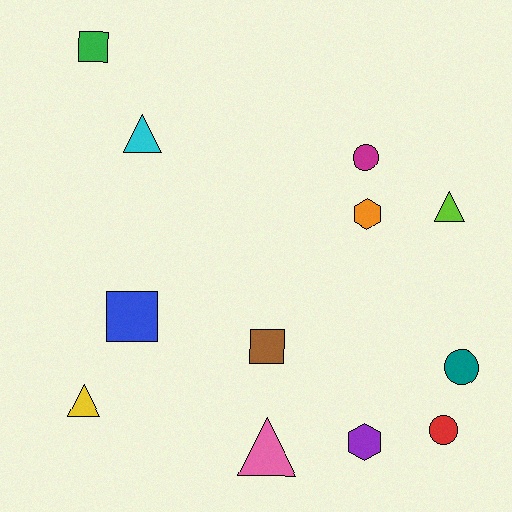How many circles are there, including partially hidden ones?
There are 3 circles.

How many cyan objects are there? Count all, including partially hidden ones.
There is 1 cyan object.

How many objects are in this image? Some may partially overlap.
There are 12 objects.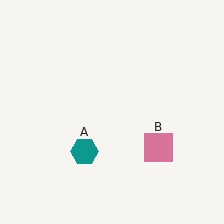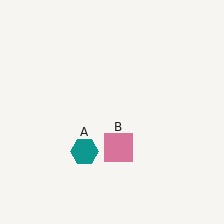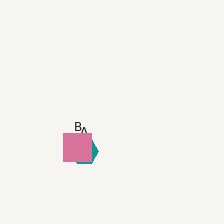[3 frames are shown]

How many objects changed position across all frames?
1 object changed position: pink square (object B).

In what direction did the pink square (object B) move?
The pink square (object B) moved left.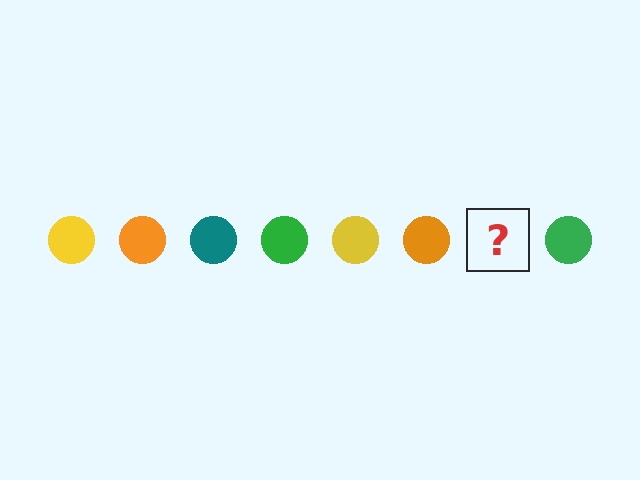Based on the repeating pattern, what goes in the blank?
The blank should be a teal circle.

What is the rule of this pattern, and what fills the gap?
The rule is that the pattern cycles through yellow, orange, teal, green circles. The gap should be filled with a teal circle.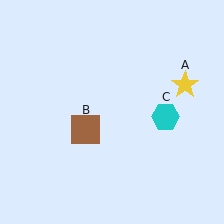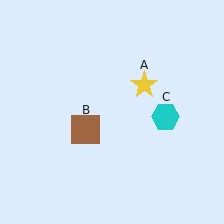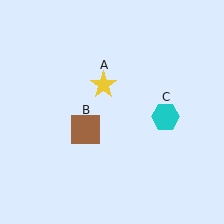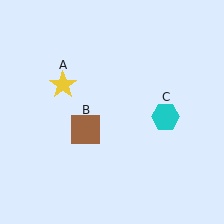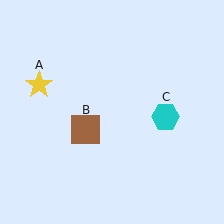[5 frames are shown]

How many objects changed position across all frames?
1 object changed position: yellow star (object A).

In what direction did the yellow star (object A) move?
The yellow star (object A) moved left.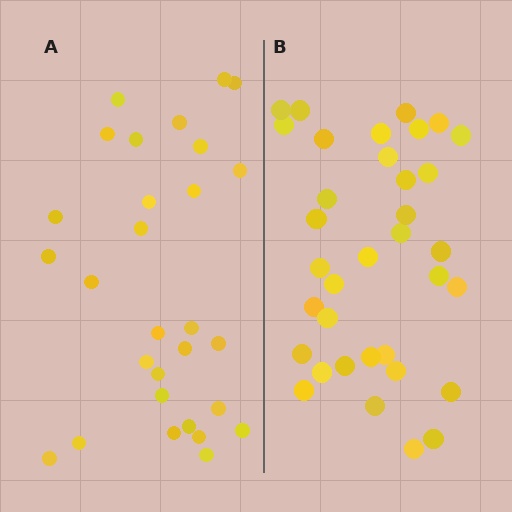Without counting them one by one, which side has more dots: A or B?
Region B (the right region) has more dots.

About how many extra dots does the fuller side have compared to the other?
Region B has about 6 more dots than region A.